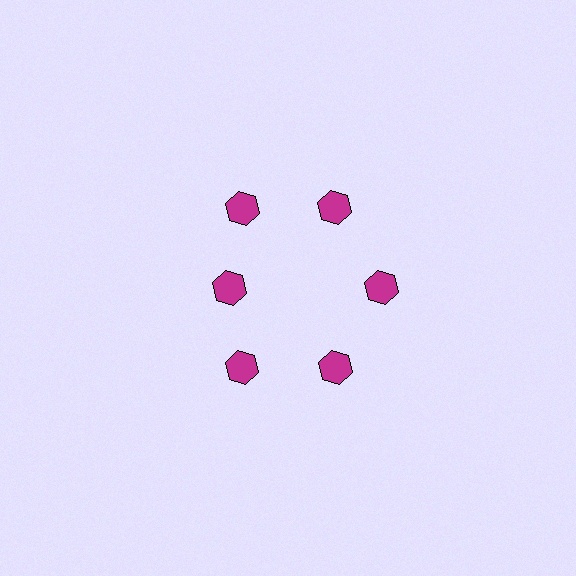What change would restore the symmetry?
The symmetry would be restored by moving it outward, back onto the ring so that all 6 hexagons sit at equal angles and equal distance from the center.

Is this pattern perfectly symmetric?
No. The 6 magenta hexagons are arranged in a ring, but one element near the 9 o'clock position is pulled inward toward the center, breaking the 6-fold rotational symmetry.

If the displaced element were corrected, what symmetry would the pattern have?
It would have 6-fold rotational symmetry — the pattern would map onto itself every 60 degrees.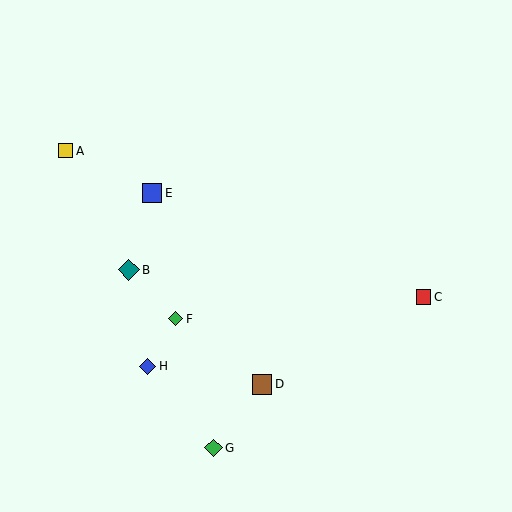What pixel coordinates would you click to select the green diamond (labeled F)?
Click at (175, 319) to select the green diamond F.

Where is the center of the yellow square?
The center of the yellow square is at (66, 151).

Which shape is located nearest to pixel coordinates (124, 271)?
The teal diamond (labeled B) at (129, 270) is nearest to that location.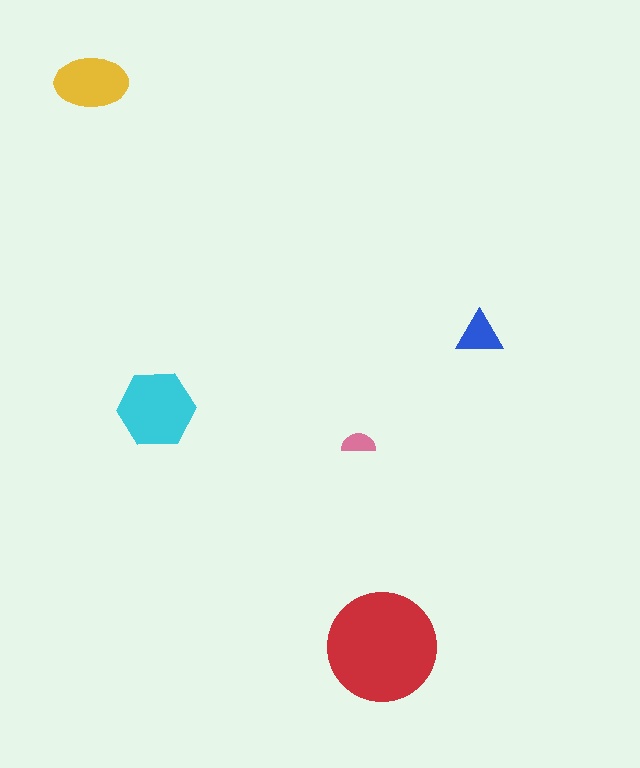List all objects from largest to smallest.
The red circle, the cyan hexagon, the yellow ellipse, the blue triangle, the pink semicircle.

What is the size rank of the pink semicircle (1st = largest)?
5th.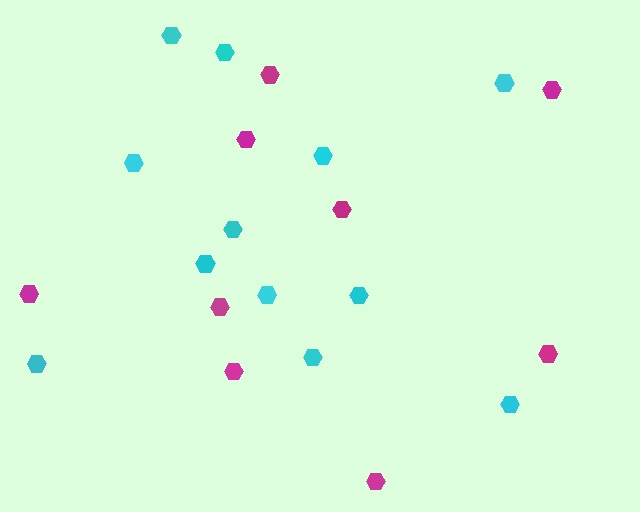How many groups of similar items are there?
There are 2 groups: one group of cyan hexagons (12) and one group of magenta hexagons (9).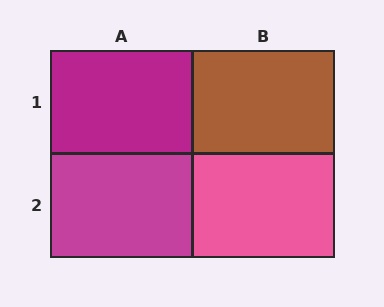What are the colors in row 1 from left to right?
Magenta, brown.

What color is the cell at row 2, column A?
Magenta.